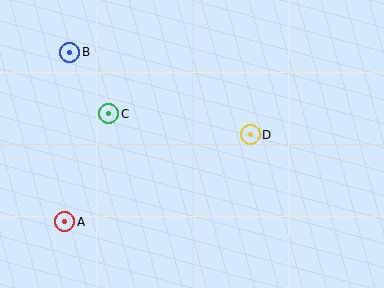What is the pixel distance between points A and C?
The distance between A and C is 116 pixels.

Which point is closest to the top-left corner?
Point B is closest to the top-left corner.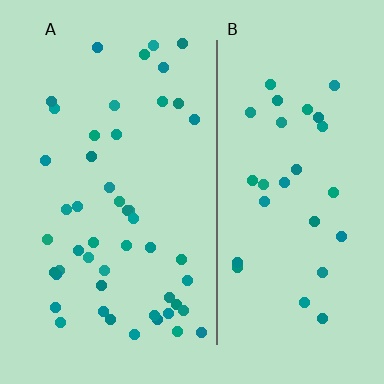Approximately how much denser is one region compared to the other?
Approximately 1.6× — region A over region B.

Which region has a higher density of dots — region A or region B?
A (the left).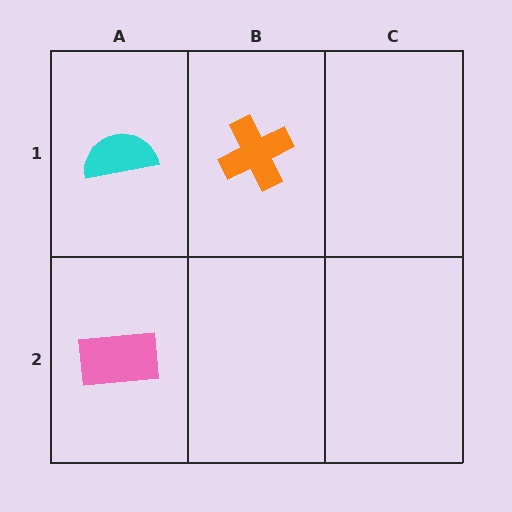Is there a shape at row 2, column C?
No, that cell is empty.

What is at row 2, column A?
A pink rectangle.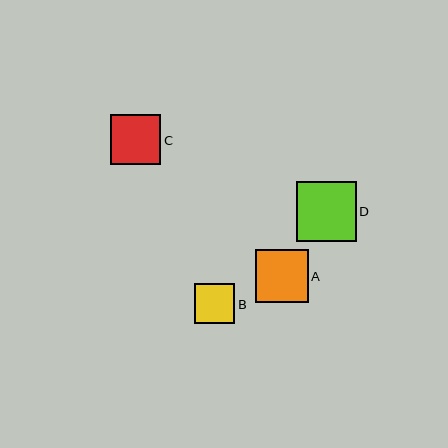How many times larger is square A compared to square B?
Square A is approximately 1.3 times the size of square B.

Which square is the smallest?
Square B is the smallest with a size of approximately 40 pixels.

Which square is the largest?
Square D is the largest with a size of approximately 60 pixels.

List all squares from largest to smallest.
From largest to smallest: D, A, C, B.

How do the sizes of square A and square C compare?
Square A and square C are approximately the same size.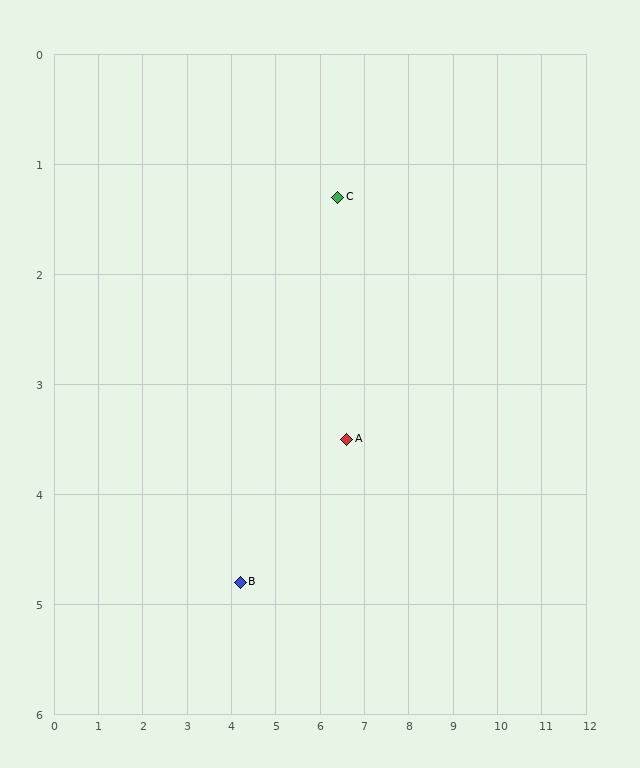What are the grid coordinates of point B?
Point B is at approximately (4.2, 4.8).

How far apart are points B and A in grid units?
Points B and A are about 2.7 grid units apart.